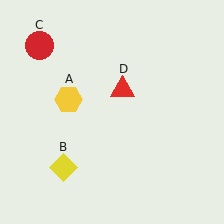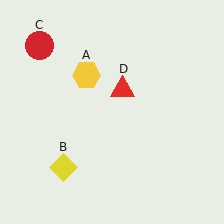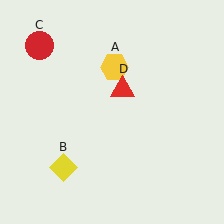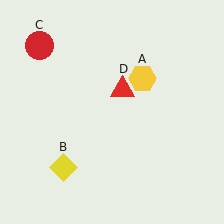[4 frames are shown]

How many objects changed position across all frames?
1 object changed position: yellow hexagon (object A).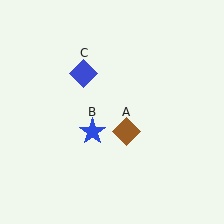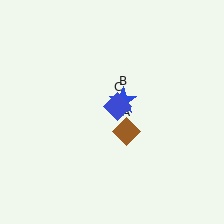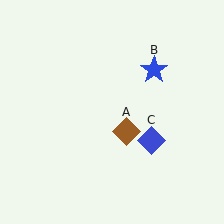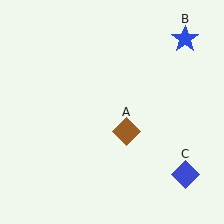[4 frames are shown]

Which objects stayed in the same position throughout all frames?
Brown diamond (object A) remained stationary.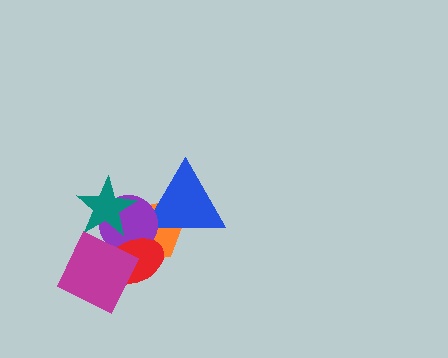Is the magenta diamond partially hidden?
No, no other shape covers it.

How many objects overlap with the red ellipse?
3 objects overlap with the red ellipse.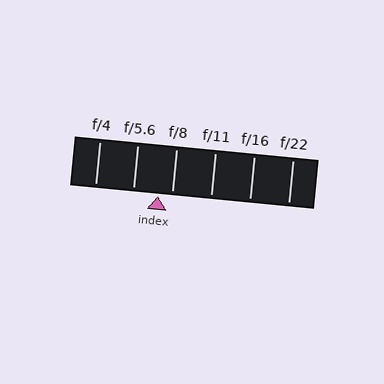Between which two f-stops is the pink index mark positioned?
The index mark is between f/5.6 and f/8.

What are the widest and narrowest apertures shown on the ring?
The widest aperture shown is f/4 and the narrowest is f/22.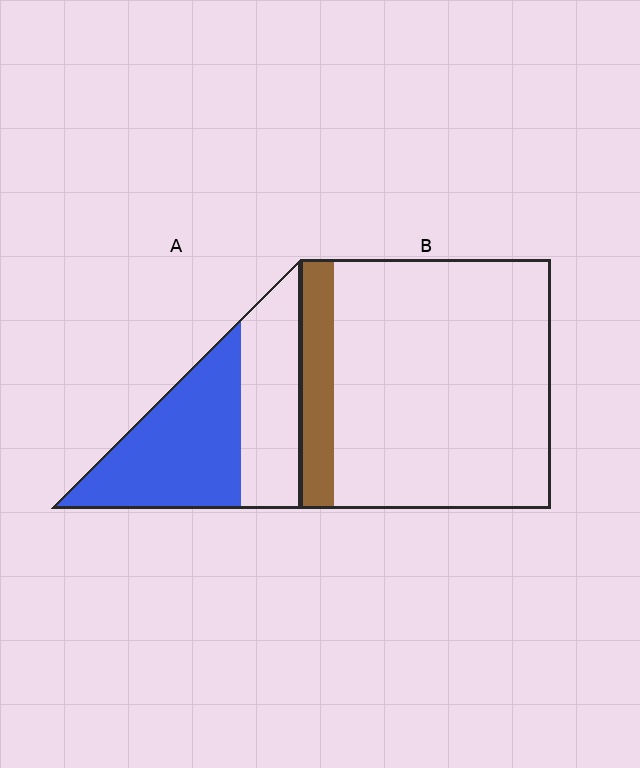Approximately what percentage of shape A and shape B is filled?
A is approximately 60% and B is approximately 15%.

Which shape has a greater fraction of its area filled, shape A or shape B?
Shape A.